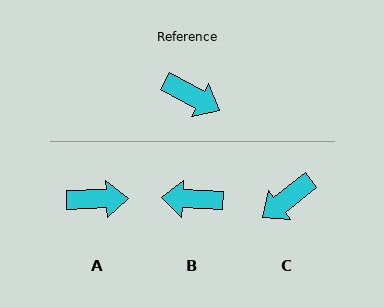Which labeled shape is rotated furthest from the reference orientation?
B, about 155 degrees away.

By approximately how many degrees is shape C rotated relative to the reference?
Approximately 114 degrees clockwise.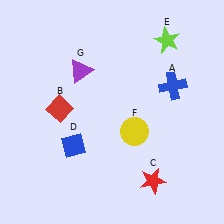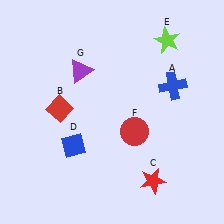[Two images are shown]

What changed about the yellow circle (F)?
In Image 1, F is yellow. In Image 2, it changed to red.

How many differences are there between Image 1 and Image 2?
There is 1 difference between the two images.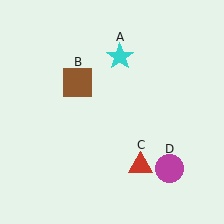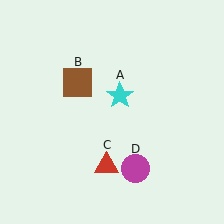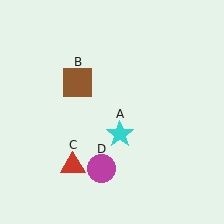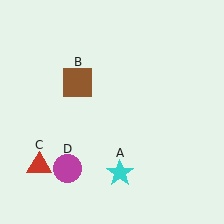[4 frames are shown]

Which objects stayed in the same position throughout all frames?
Brown square (object B) remained stationary.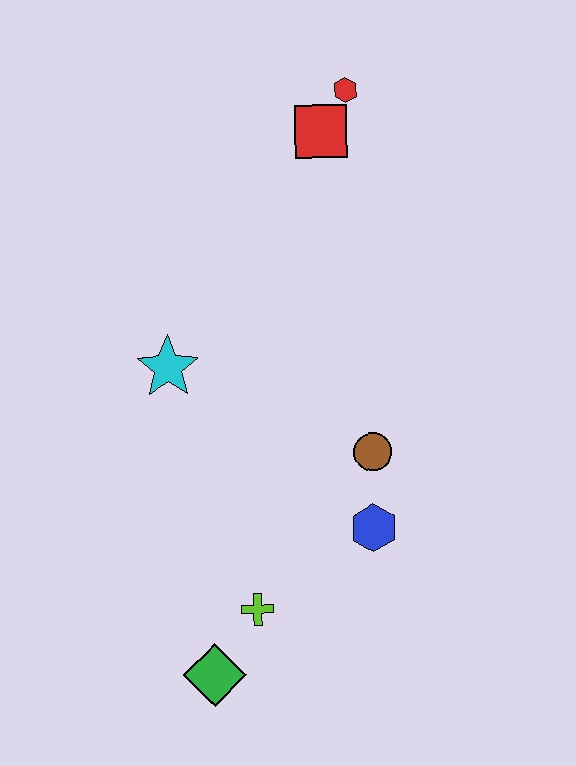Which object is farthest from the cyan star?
The red hexagon is farthest from the cyan star.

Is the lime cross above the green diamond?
Yes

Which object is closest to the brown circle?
The blue hexagon is closest to the brown circle.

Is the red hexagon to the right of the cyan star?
Yes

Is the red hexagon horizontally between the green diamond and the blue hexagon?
Yes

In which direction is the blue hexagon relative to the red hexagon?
The blue hexagon is below the red hexagon.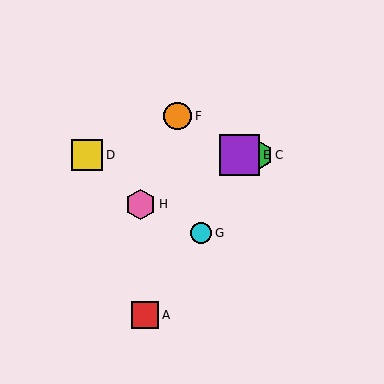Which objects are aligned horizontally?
Objects B, C, D, E are aligned horizontally.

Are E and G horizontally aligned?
No, E is at y≈155 and G is at y≈233.